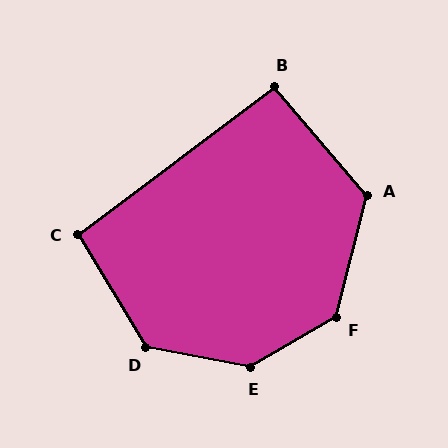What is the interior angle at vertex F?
Approximately 135 degrees (obtuse).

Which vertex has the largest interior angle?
E, at approximately 139 degrees.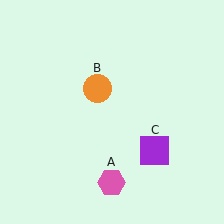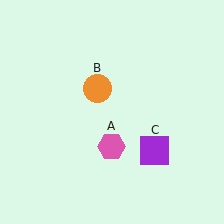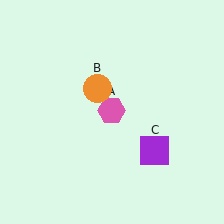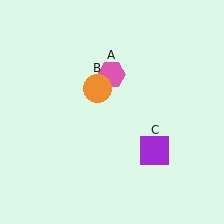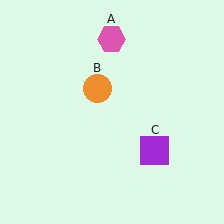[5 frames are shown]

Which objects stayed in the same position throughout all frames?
Orange circle (object B) and purple square (object C) remained stationary.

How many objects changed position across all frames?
1 object changed position: pink hexagon (object A).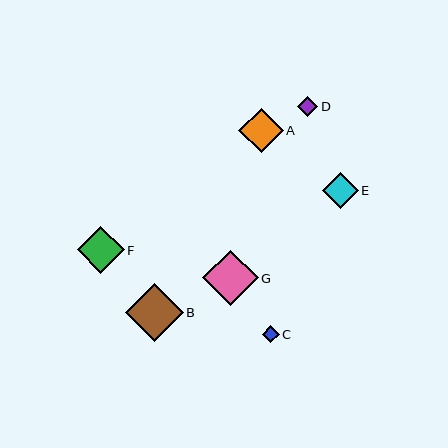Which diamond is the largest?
Diamond B is the largest with a size of approximately 58 pixels.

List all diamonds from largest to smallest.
From largest to smallest: B, G, F, A, E, D, C.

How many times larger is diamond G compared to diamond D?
Diamond G is approximately 2.8 times the size of diamond D.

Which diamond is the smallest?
Diamond C is the smallest with a size of approximately 17 pixels.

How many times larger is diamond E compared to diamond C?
Diamond E is approximately 2.0 times the size of diamond C.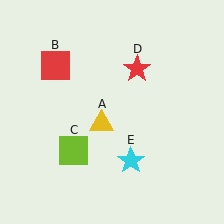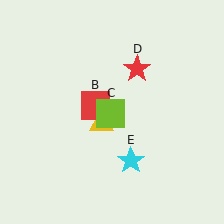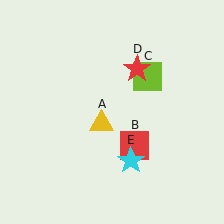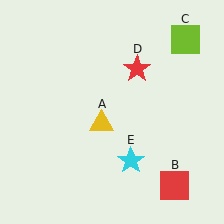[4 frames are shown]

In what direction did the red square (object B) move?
The red square (object B) moved down and to the right.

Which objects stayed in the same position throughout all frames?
Yellow triangle (object A) and red star (object D) and cyan star (object E) remained stationary.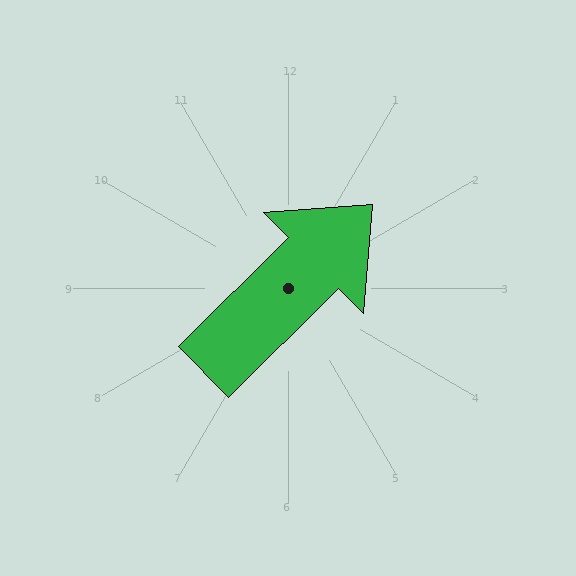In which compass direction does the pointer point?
Northeast.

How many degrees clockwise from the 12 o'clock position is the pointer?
Approximately 45 degrees.